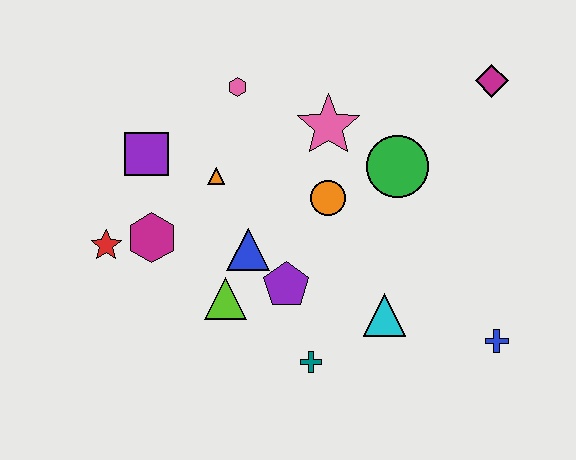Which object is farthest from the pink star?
The blue cross is farthest from the pink star.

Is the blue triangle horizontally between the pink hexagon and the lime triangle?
No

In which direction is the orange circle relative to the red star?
The orange circle is to the right of the red star.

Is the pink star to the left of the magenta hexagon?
No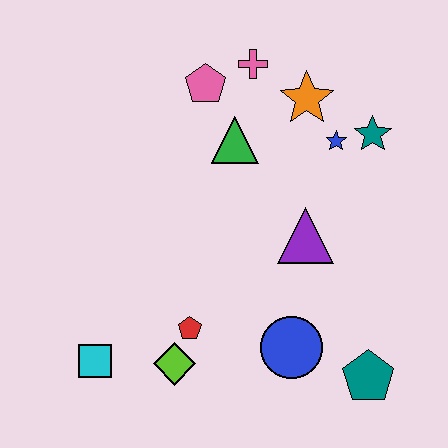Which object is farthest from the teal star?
The cyan square is farthest from the teal star.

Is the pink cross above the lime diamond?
Yes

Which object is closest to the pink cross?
The pink pentagon is closest to the pink cross.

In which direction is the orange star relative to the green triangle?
The orange star is to the right of the green triangle.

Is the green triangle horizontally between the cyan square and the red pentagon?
No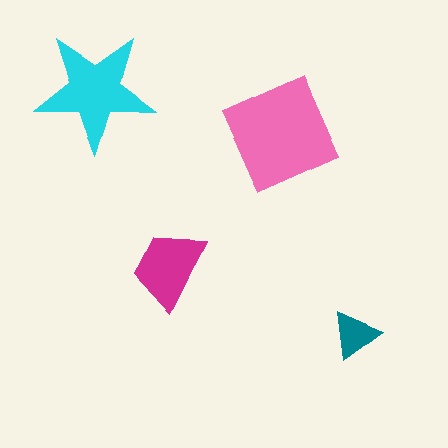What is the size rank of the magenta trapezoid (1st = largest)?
3rd.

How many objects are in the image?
There are 4 objects in the image.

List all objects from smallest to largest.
The teal triangle, the magenta trapezoid, the cyan star, the pink square.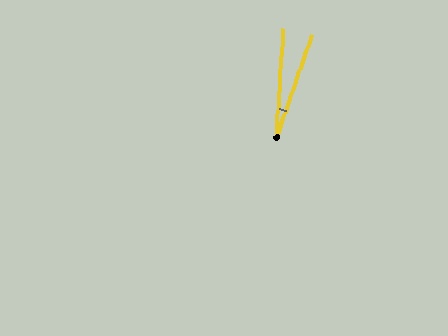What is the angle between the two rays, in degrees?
Approximately 15 degrees.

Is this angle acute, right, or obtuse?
It is acute.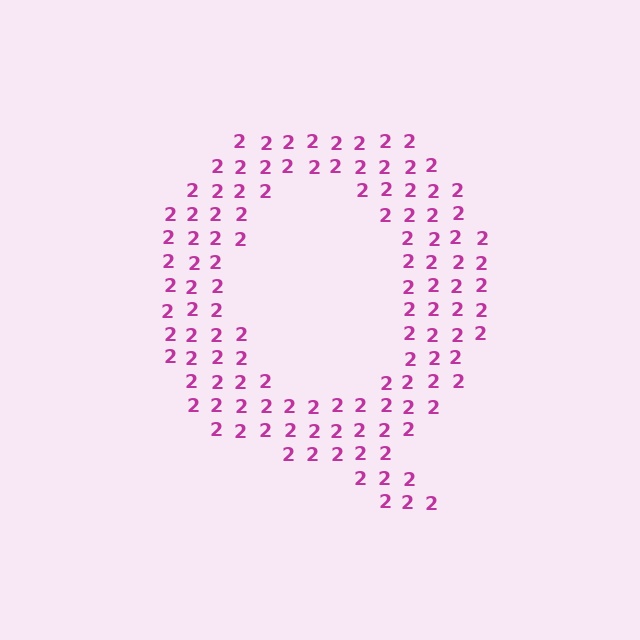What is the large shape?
The large shape is the letter Q.